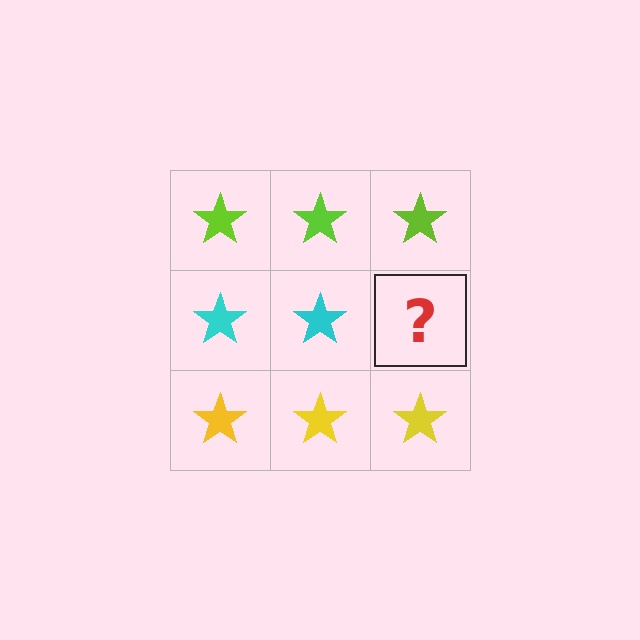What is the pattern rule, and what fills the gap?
The rule is that each row has a consistent color. The gap should be filled with a cyan star.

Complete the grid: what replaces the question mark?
The question mark should be replaced with a cyan star.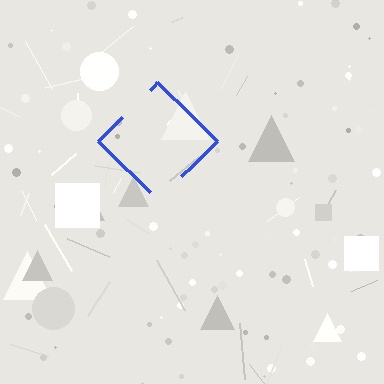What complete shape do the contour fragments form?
The contour fragments form a diamond.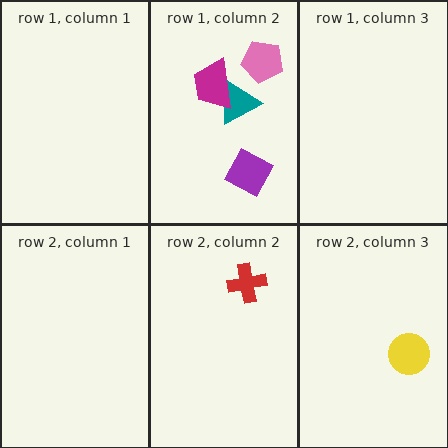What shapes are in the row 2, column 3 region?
The yellow circle.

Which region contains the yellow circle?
The row 2, column 3 region.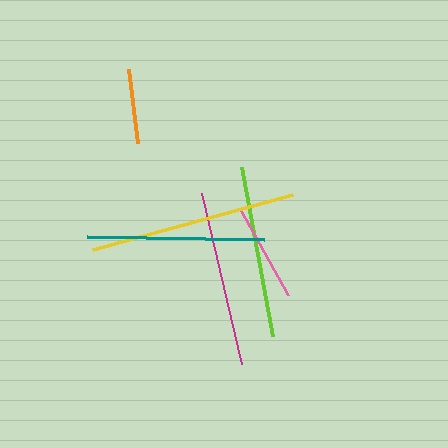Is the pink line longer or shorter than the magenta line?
The magenta line is longer than the pink line.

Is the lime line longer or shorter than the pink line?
The lime line is longer than the pink line.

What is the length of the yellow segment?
The yellow segment is approximately 207 pixels long.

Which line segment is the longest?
The yellow line is the longest at approximately 207 pixels.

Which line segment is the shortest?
The orange line is the shortest at approximately 75 pixels.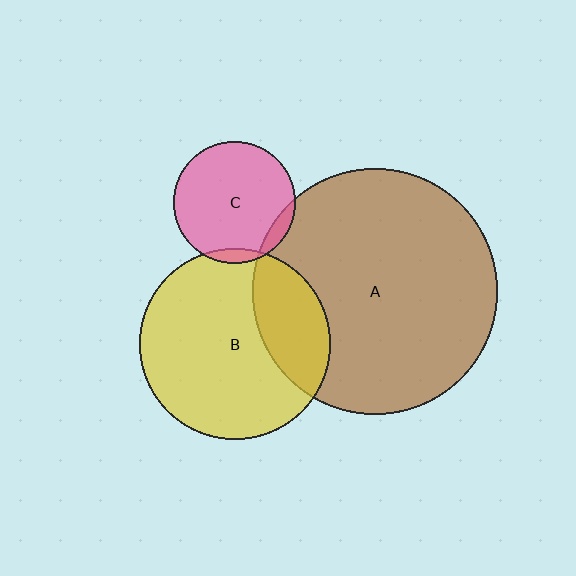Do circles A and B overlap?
Yes.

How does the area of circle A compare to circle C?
Approximately 4.0 times.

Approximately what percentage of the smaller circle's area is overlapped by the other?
Approximately 25%.